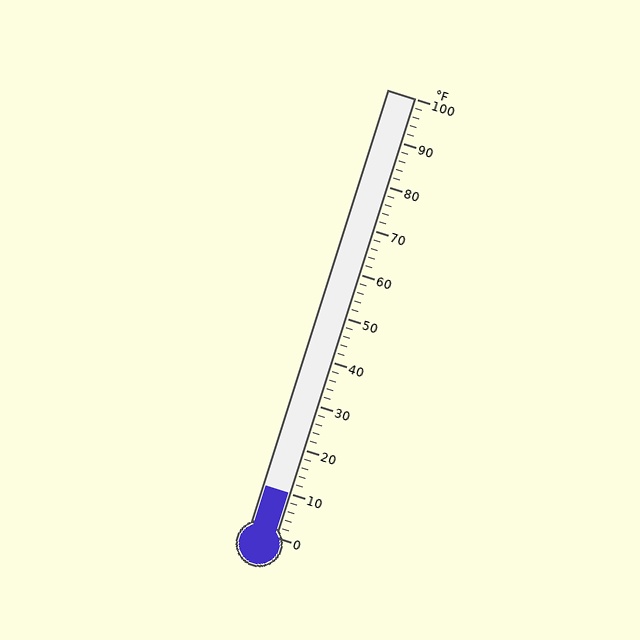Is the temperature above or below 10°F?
The temperature is at 10°F.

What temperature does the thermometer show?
The thermometer shows approximately 10°F.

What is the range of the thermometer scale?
The thermometer scale ranges from 0°F to 100°F.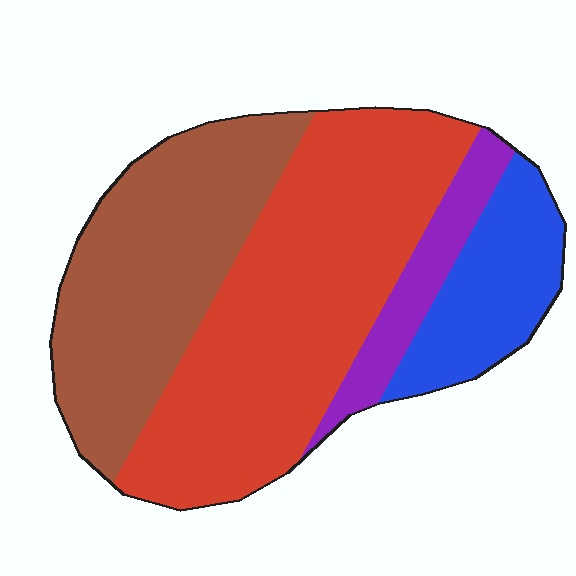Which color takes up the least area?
Purple, at roughly 10%.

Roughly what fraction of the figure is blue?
Blue covers 15% of the figure.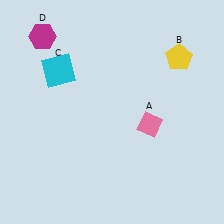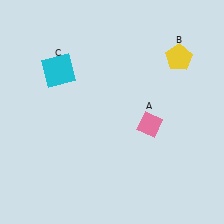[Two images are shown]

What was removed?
The magenta hexagon (D) was removed in Image 2.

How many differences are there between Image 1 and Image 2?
There is 1 difference between the two images.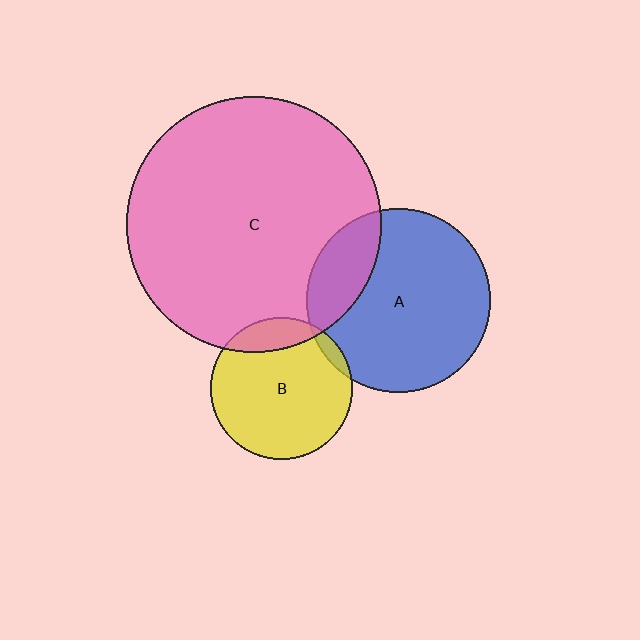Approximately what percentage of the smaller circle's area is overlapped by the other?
Approximately 20%.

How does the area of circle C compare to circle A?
Approximately 1.9 times.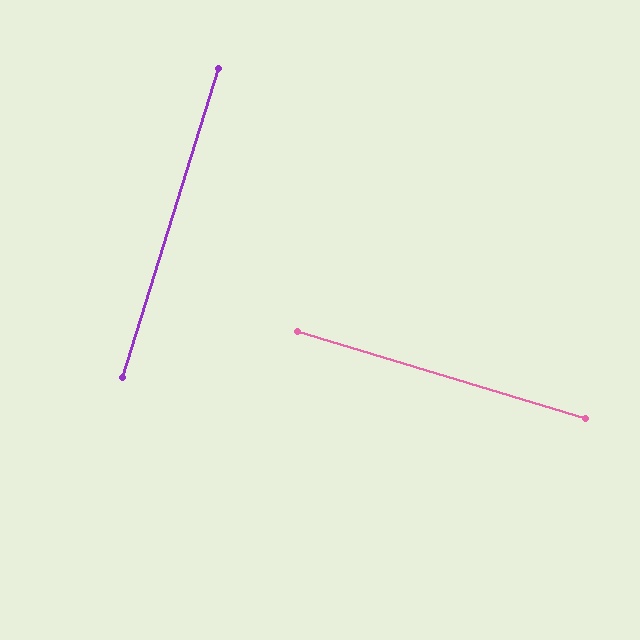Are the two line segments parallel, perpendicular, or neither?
Perpendicular — they meet at approximately 89°.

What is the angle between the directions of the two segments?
Approximately 89 degrees.